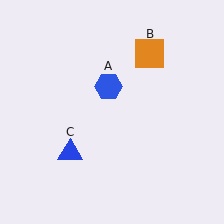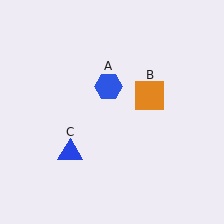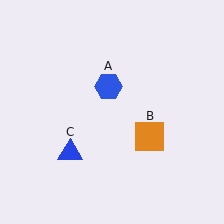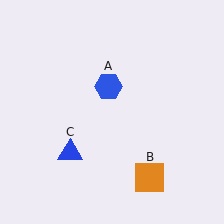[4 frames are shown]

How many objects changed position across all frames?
1 object changed position: orange square (object B).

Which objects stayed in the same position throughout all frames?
Blue hexagon (object A) and blue triangle (object C) remained stationary.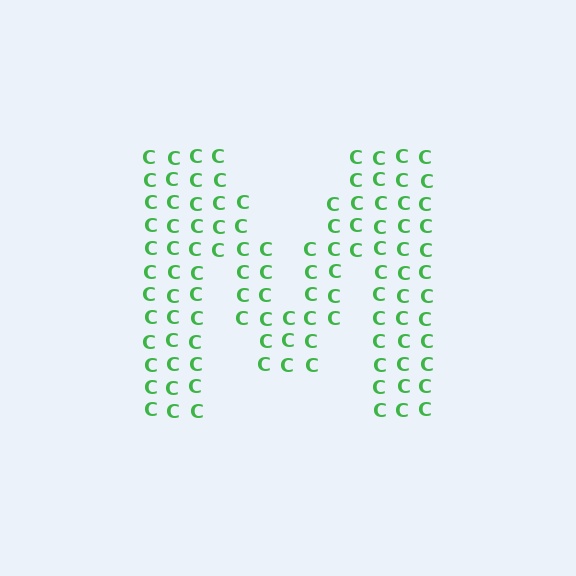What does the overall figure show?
The overall figure shows the letter M.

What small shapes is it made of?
It is made of small letter C's.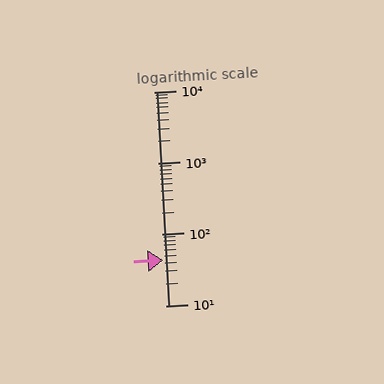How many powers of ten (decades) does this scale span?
The scale spans 3 decades, from 10 to 10000.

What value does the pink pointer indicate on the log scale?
The pointer indicates approximately 44.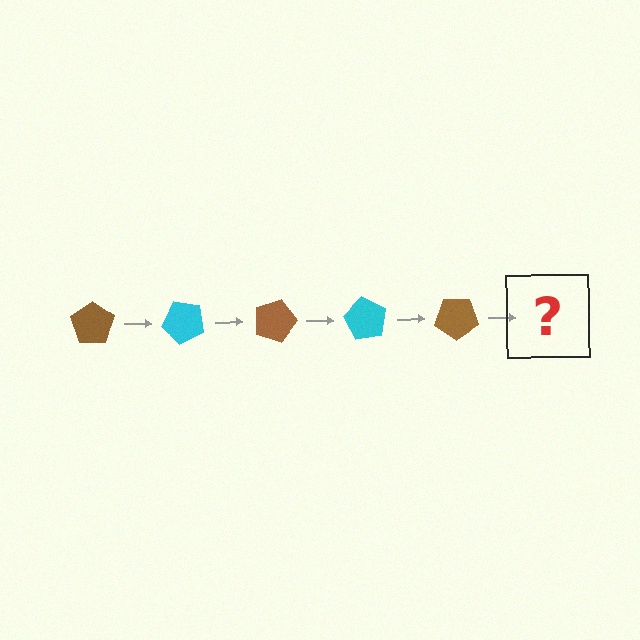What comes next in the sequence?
The next element should be a cyan pentagon, rotated 225 degrees from the start.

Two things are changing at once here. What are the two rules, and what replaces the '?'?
The two rules are that it rotates 45 degrees each step and the color cycles through brown and cyan. The '?' should be a cyan pentagon, rotated 225 degrees from the start.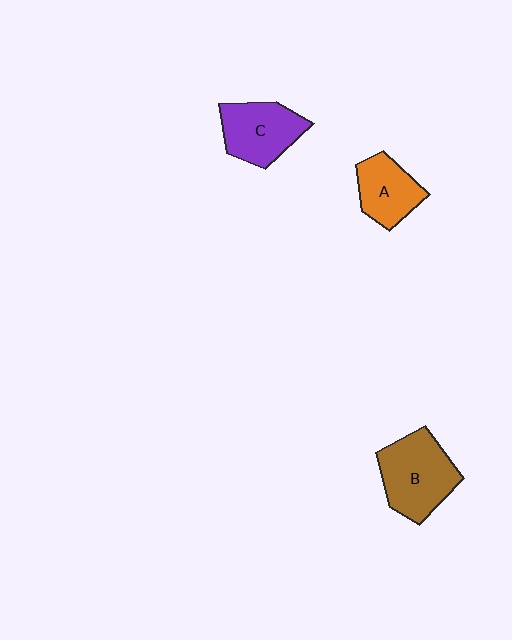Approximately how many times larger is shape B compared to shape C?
Approximately 1.2 times.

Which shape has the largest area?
Shape B (brown).